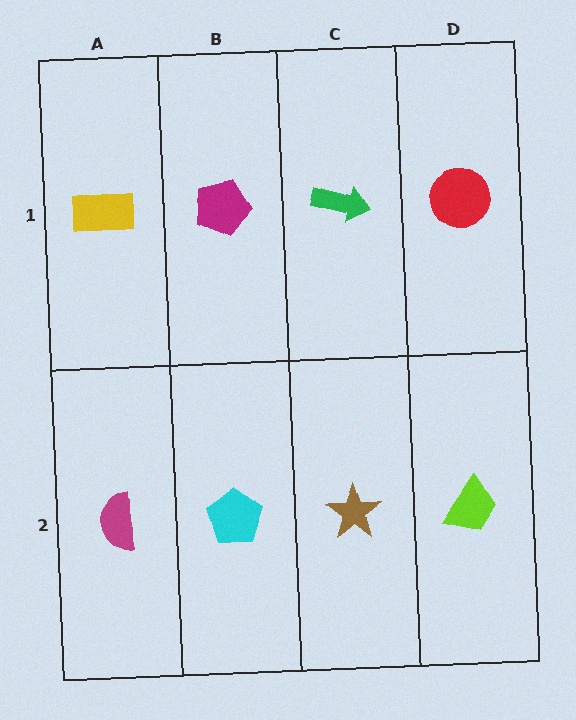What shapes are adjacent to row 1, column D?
A lime trapezoid (row 2, column D), a green arrow (row 1, column C).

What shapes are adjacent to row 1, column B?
A cyan pentagon (row 2, column B), a yellow rectangle (row 1, column A), a green arrow (row 1, column C).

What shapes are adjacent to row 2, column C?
A green arrow (row 1, column C), a cyan pentagon (row 2, column B), a lime trapezoid (row 2, column D).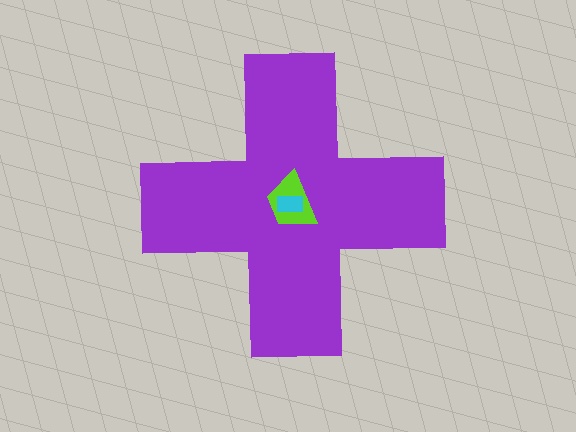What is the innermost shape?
The cyan rectangle.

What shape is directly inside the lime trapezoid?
The cyan rectangle.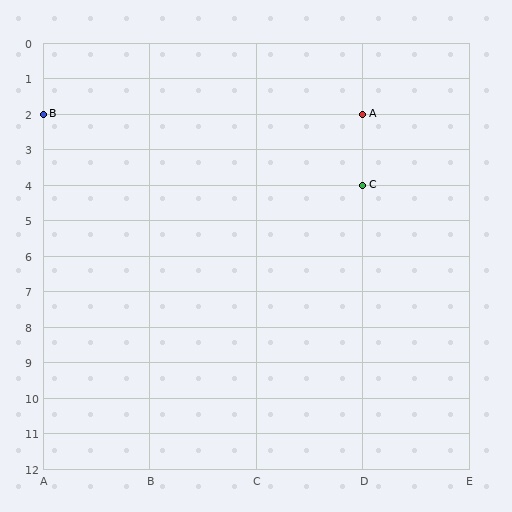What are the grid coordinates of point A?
Point A is at grid coordinates (D, 2).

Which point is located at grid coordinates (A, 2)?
Point B is at (A, 2).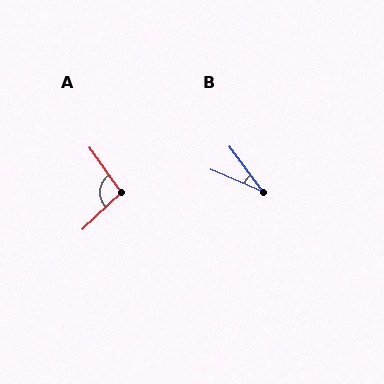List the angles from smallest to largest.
B (30°), A (98°).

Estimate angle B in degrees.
Approximately 30 degrees.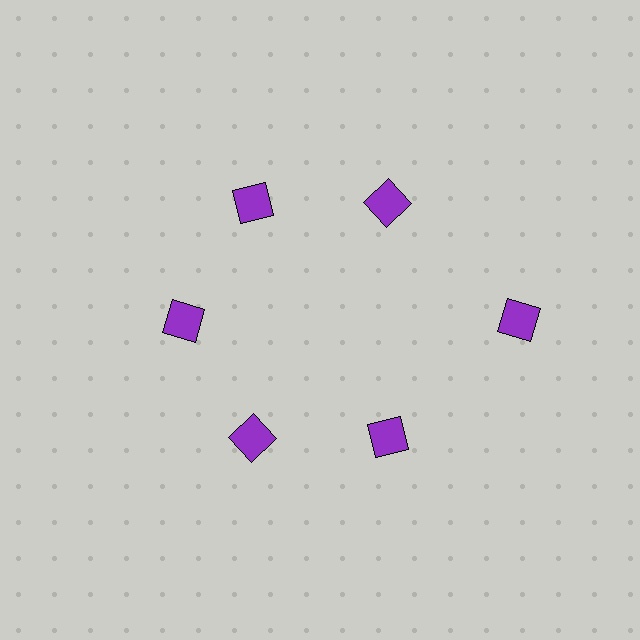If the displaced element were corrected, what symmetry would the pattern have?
It would have 6-fold rotational symmetry — the pattern would map onto itself every 60 degrees.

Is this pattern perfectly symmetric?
No. The 6 purple diamonds are arranged in a ring, but one element near the 3 o'clock position is pushed outward from the center, breaking the 6-fold rotational symmetry.